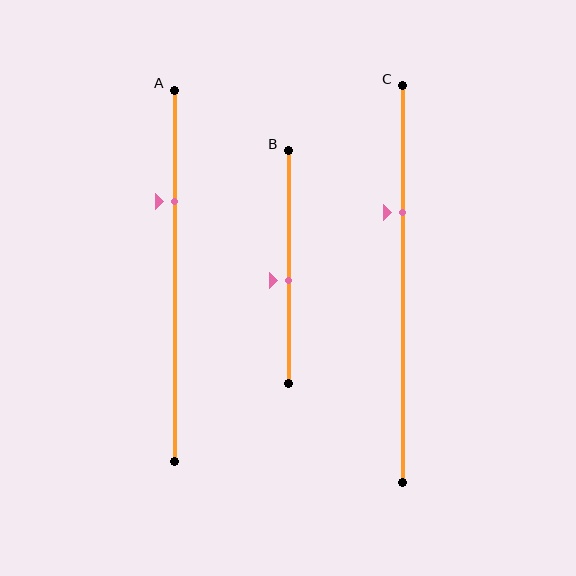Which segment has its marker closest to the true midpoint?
Segment B has its marker closest to the true midpoint.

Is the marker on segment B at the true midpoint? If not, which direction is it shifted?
No, the marker on segment B is shifted downward by about 6% of the segment length.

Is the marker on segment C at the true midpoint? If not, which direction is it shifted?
No, the marker on segment C is shifted upward by about 18% of the segment length.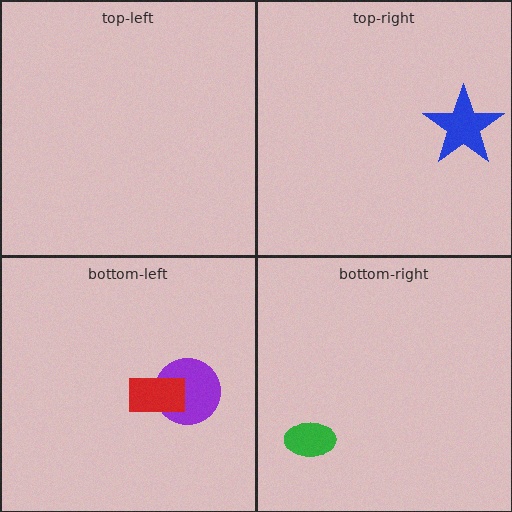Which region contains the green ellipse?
The bottom-right region.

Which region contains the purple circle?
The bottom-left region.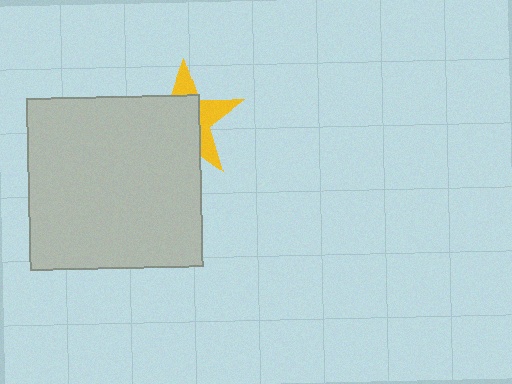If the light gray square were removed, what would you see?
You would see the complete yellow star.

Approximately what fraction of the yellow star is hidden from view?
Roughly 62% of the yellow star is hidden behind the light gray square.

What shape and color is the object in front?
The object in front is a light gray square.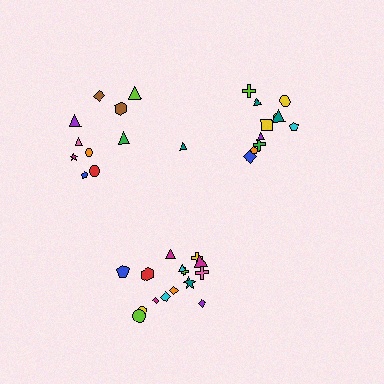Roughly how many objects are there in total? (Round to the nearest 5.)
Roughly 35 objects in total.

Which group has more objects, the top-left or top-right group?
The top-right group.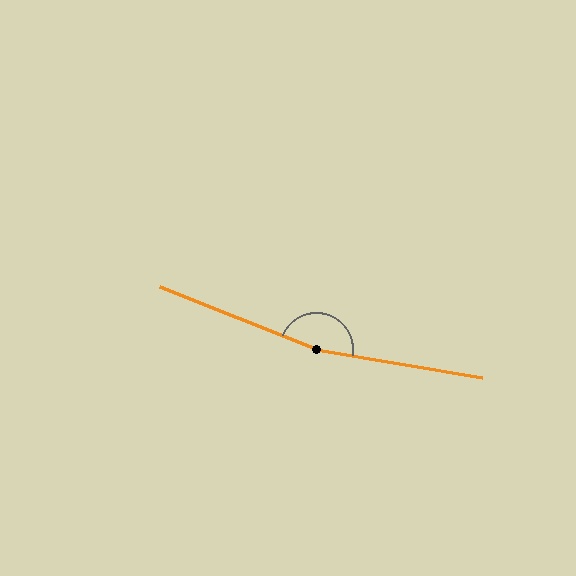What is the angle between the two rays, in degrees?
Approximately 168 degrees.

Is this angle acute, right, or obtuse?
It is obtuse.